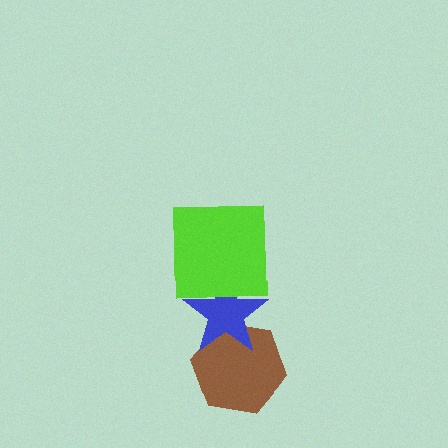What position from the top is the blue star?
The blue star is 2nd from the top.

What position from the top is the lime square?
The lime square is 1st from the top.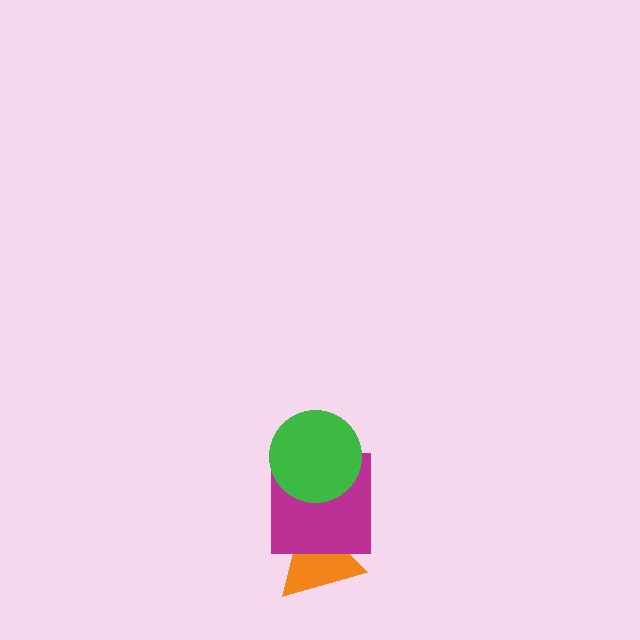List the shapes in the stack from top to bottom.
From top to bottom: the green circle, the magenta square, the orange triangle.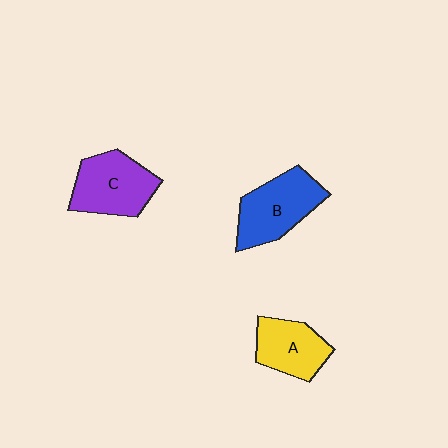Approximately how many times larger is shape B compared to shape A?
Approximately 1.3 times.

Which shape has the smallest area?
Shape A (yellow).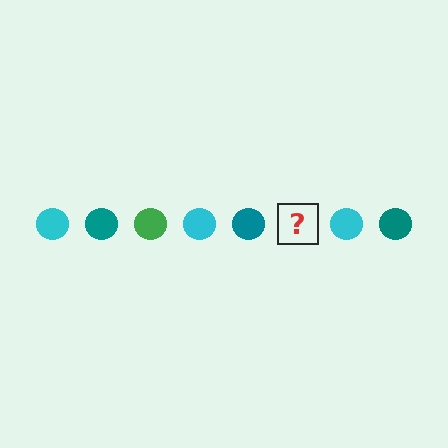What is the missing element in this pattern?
The missing element is a green circle.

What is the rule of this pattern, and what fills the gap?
The rule is that the pattern cycles through cyan, teal, green circles. The gap should be filled with a green circle.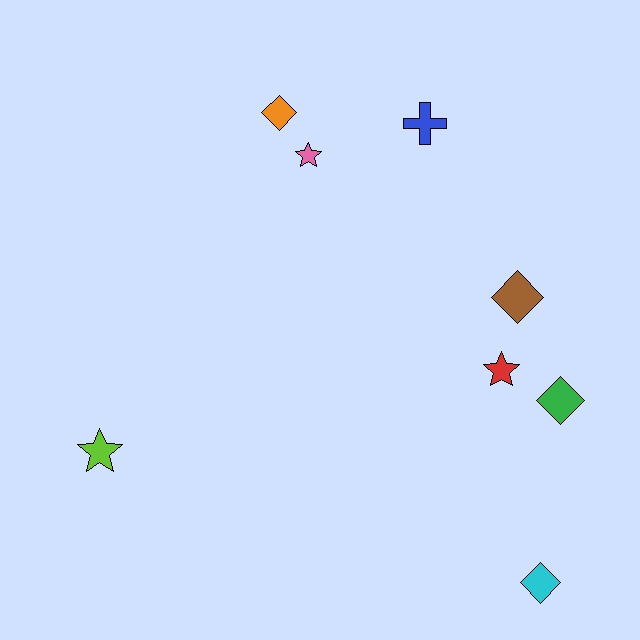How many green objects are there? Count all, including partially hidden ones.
There is 1 green object.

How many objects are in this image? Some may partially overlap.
There are 8 objects.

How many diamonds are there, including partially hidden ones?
There are 4 diamonds.